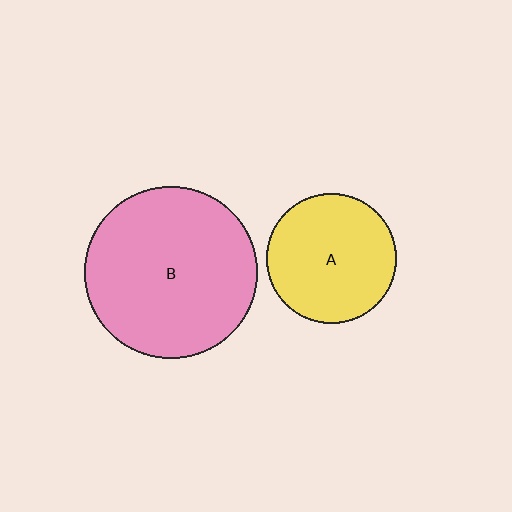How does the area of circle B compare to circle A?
Approximately 1.8 times.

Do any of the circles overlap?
No, none of the circles overlap.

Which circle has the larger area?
Circle B (pink).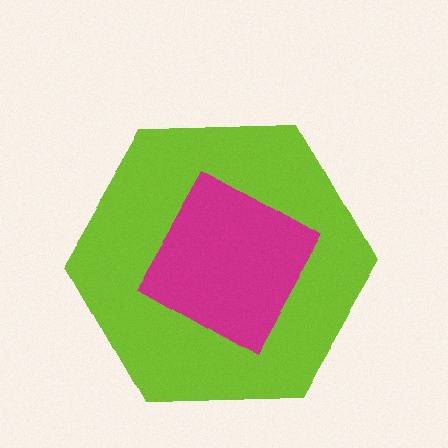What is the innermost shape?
The magenta square.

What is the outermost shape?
The lime hexagon.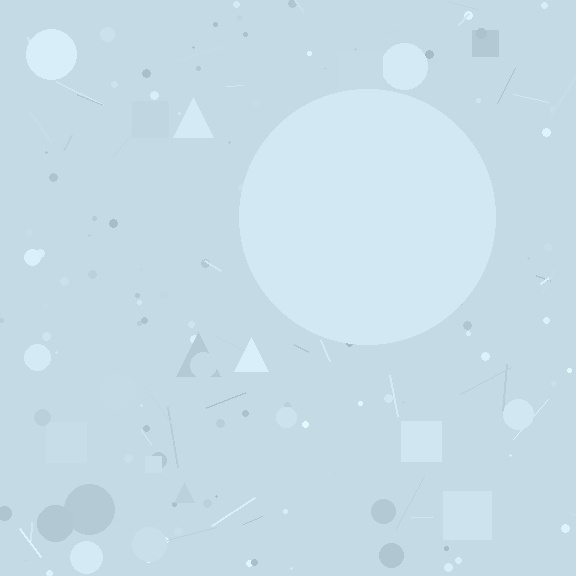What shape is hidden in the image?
A circle is hidden in the image.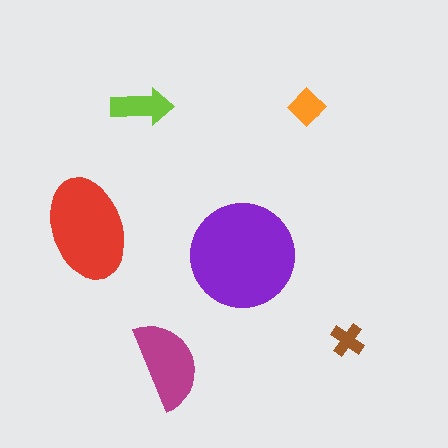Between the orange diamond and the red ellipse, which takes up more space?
The red ellipse.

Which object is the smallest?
The brown cross.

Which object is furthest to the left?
The red ellipse is leftmost.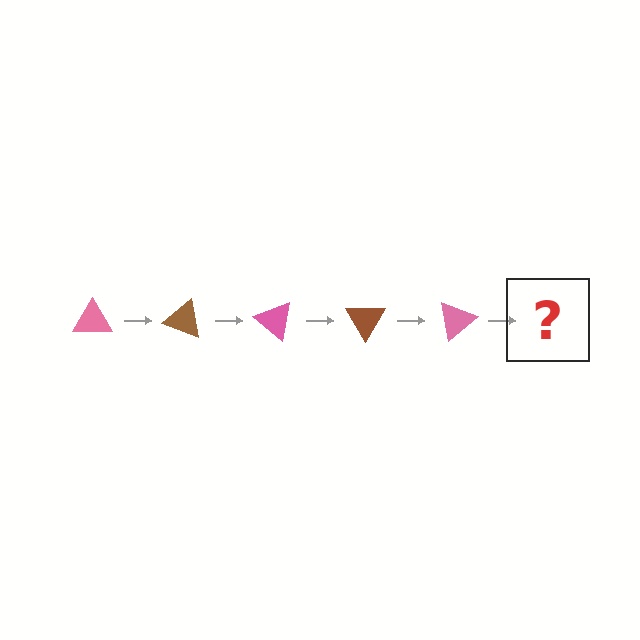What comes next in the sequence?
The next element should be a brown triangle, rotated 100 degrees from the start.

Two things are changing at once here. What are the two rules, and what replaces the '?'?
The two rules are that it rotates 20 degrees each step and the color cycles through pink and brown. The '?' should be a brown triangle, rotated 100 degrees from the start.